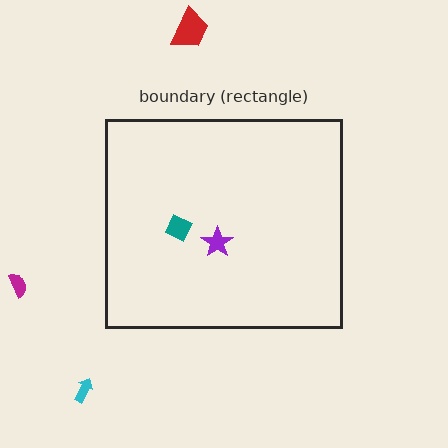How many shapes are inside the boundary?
2 inside, 3 outside.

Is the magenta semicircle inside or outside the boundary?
Outside.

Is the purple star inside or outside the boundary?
Inside.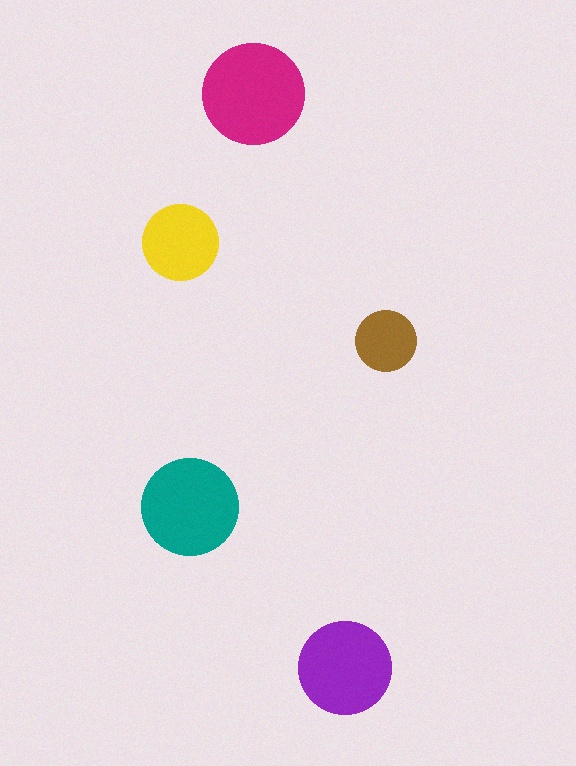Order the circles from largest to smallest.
the magenta one, the teal one, the purple one, the yellow one, the brown one.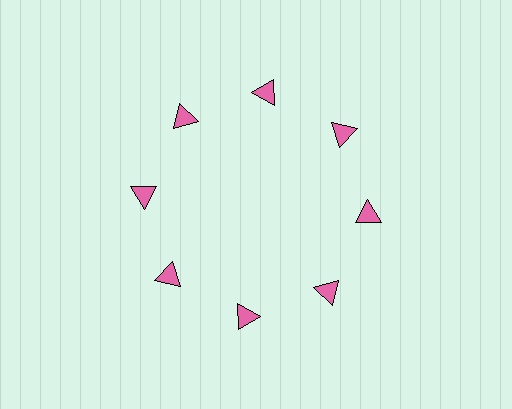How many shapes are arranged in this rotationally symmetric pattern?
There are 8 shapes, arranged in 8 groups of 1.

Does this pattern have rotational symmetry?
Yes, this pattern has 8-fold rotational symmetry. It looks the same after rotating 45 degrees around the center.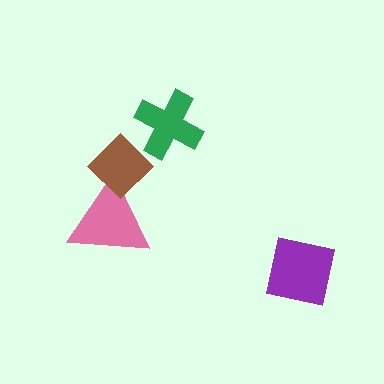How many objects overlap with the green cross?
0 objects overlap with the green cross.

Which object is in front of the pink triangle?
The brown diamond is in front of the pink triangle.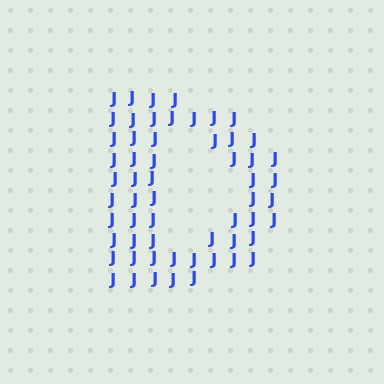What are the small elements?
The small elements are letter J's.